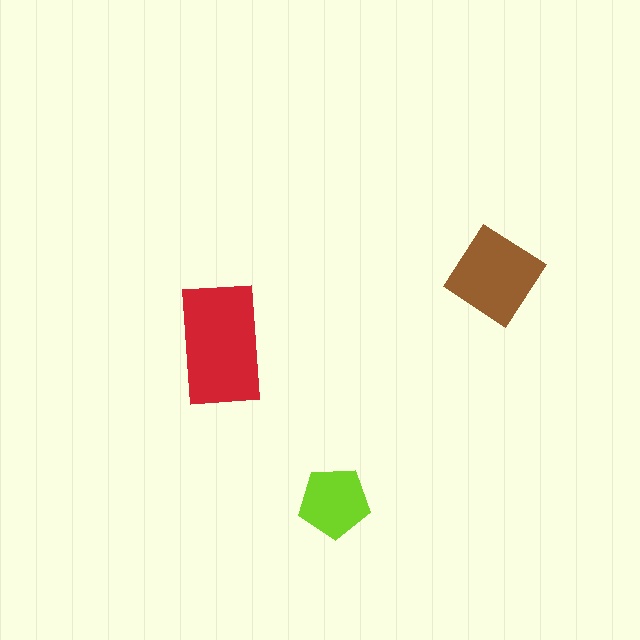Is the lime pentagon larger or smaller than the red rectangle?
Smaller.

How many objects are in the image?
There are 3 objects in the image.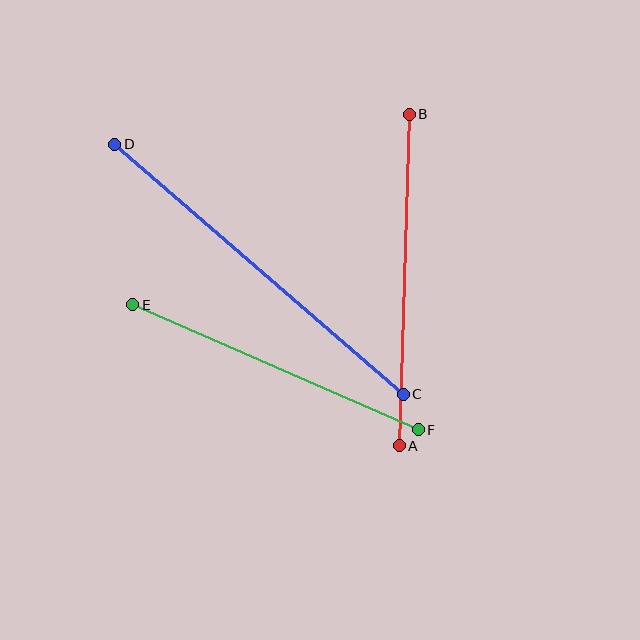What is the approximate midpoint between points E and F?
The midpoint is at approximately (276, 367) pixels.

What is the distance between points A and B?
The distance is approximately 332 pixels.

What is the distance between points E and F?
The distance is approximately 311 pixels.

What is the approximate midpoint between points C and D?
The midpoint is at approximately (259, 269) pixels.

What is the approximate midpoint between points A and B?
The midpoint is at approximately (404, 280) pixels.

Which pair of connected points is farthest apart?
Points C and D are farthest apart.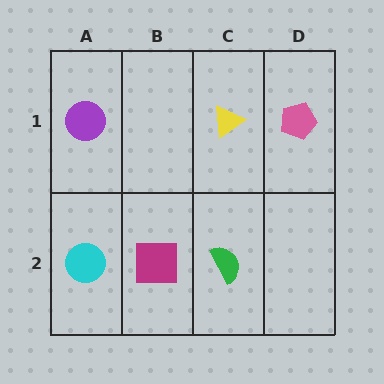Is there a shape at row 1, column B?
No, that cell is empty.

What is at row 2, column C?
A green semicircle.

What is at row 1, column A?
A purple circle.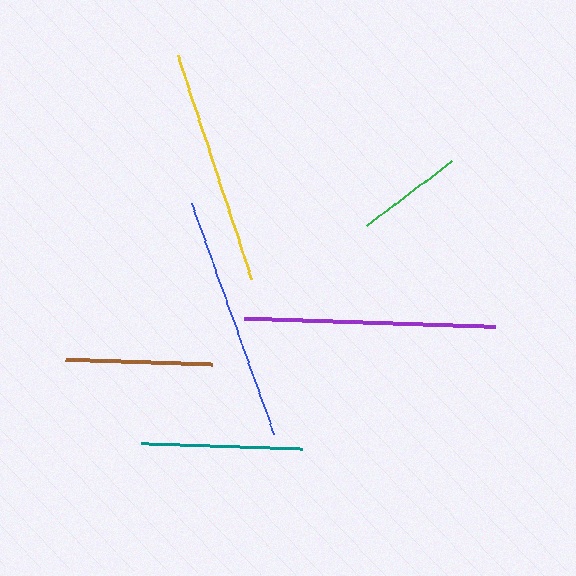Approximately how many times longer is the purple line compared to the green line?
The purple line is approximately 2.3 times the length of the green line.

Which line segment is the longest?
The purple line is the longest at approximately 251 pixels.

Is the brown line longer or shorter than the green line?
The brown line is longer than the green line.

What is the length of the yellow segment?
The yellow segment is approximately 235 pixels long.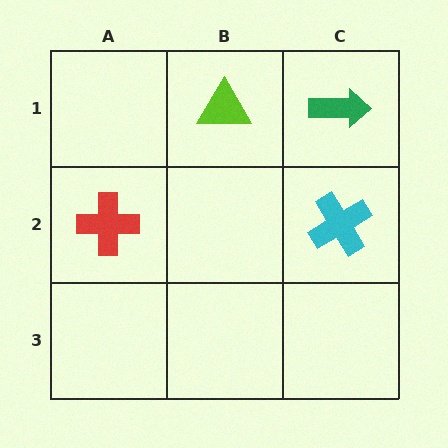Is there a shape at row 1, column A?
No, that cell is empty.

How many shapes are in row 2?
2 shapes.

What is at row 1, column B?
A lime triangle.